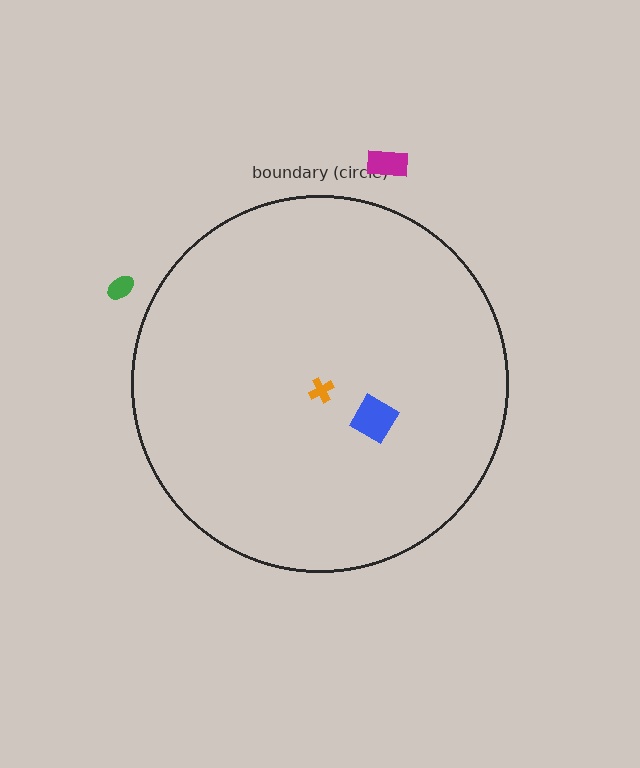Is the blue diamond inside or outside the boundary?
Inside.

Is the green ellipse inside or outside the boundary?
Outside.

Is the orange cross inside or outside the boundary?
Inside.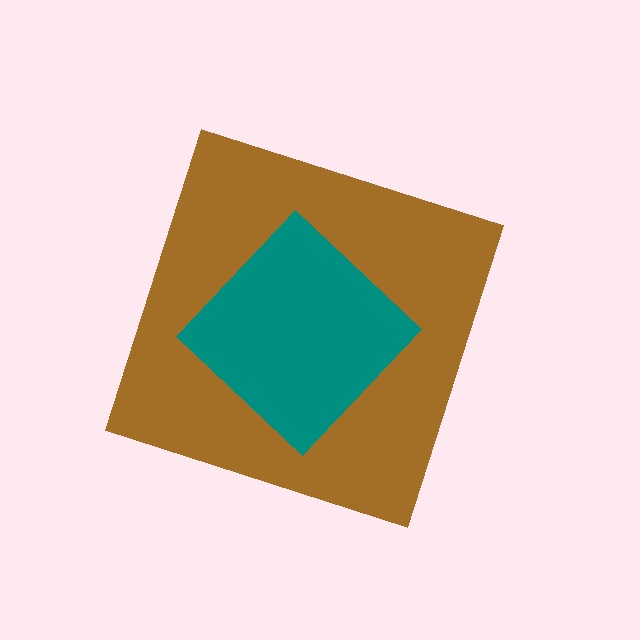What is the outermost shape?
The brown diamond.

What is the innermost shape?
The teal diamond.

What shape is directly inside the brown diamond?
The teal diamond.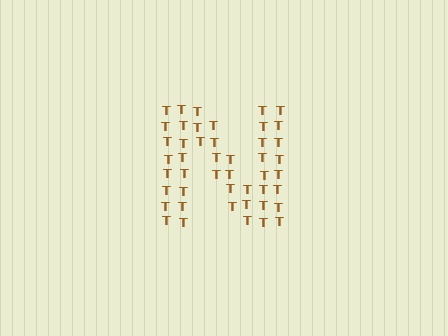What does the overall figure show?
The overall figure shows the letter N.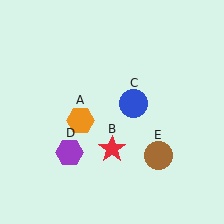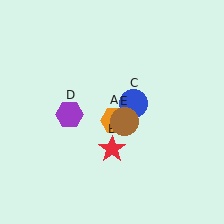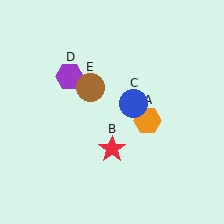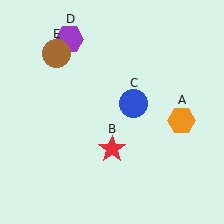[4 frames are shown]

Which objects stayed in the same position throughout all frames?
Red star (object B) and blue circle (object C) remained stationary.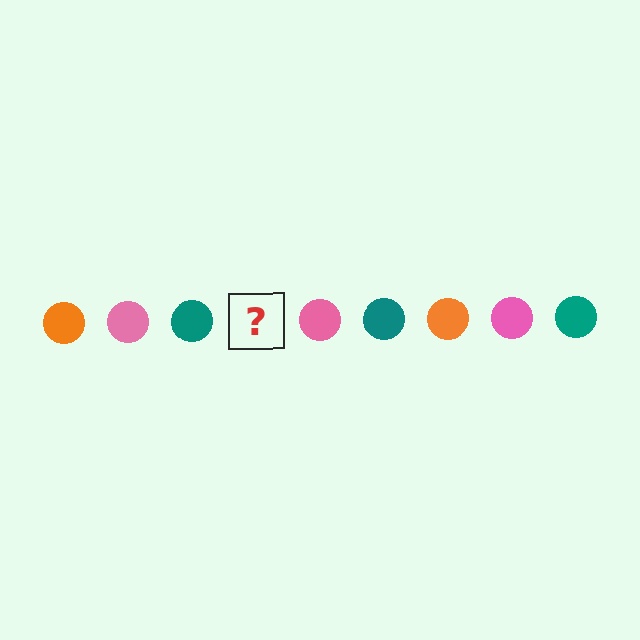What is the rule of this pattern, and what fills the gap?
The rule is that the pattern cycles through orange, pink, teal circles. The gap should be filled with an orange circle.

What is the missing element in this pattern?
The missing element is an orange circle.